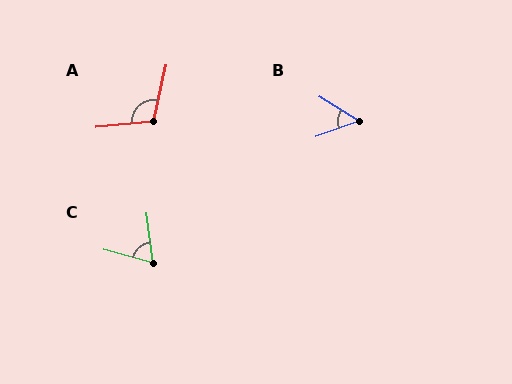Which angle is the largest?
A, at approximately 108 degrees.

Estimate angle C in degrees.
Approximately 66 degrees.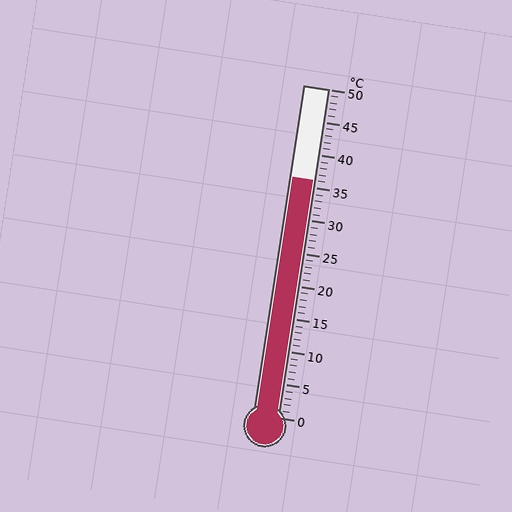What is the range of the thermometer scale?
The thermometer scale ranges from 0°C to 50°C.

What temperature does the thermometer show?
The thermometer shows approximately 36°C.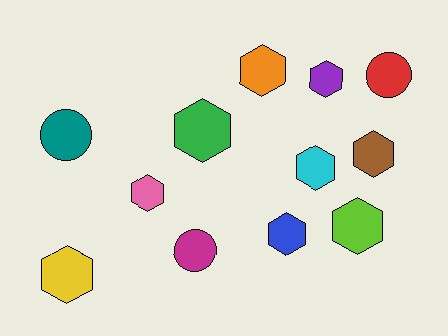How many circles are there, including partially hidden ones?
There are 3 circles.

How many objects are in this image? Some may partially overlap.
There are 12 objects.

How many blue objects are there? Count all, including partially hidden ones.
There is 1 blue object.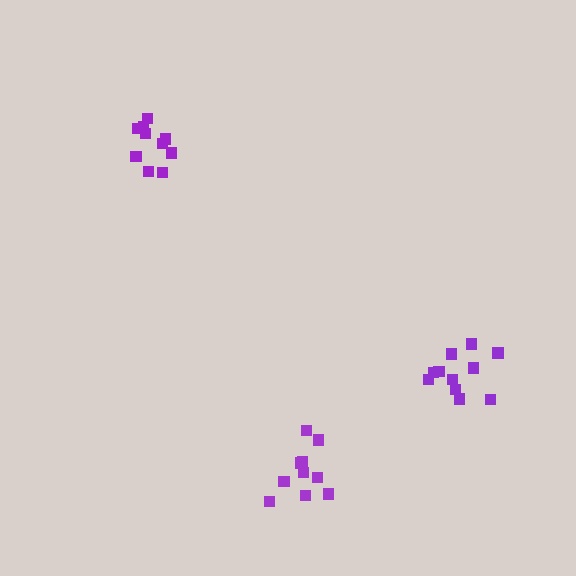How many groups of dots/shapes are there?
There are 3 groups.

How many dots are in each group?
Group 1: 10 dots, Group 2: 10 dots, Group 3: 11 dots (31 total).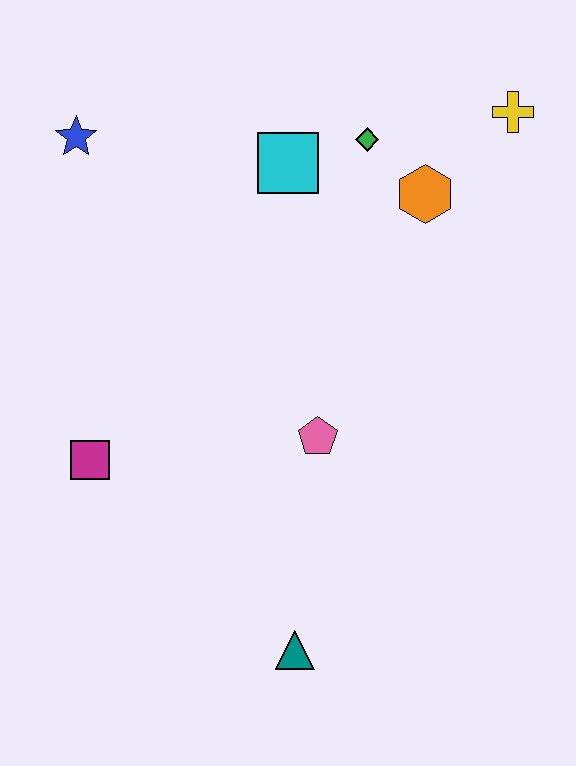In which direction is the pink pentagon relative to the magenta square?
The pink pentagon is to the right of the magenta square.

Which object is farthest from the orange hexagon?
The teal triangle is farthest from the orange hexagon.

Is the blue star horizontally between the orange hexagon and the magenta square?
No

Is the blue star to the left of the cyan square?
Yes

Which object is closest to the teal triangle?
The pink pentagon is closest to the teal triangle.